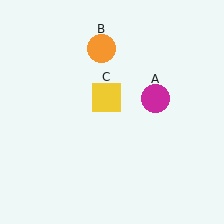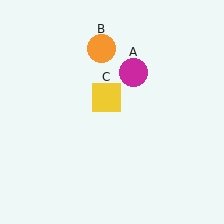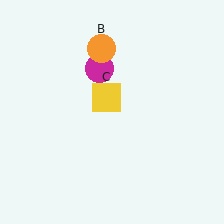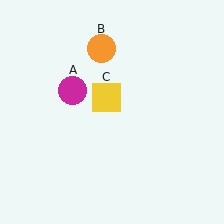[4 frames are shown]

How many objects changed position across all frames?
1 object changed position: magenta circle (object A).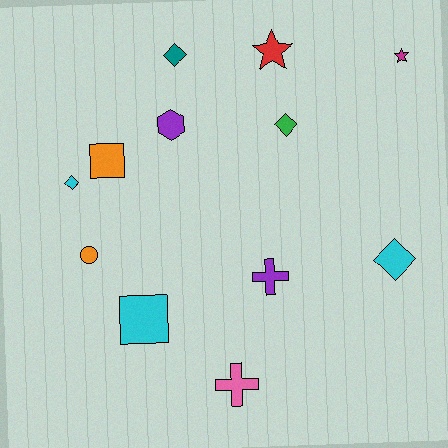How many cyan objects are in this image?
There are 3 cyan objects.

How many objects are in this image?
There are 12 objects.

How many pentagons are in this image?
There are no pentagons.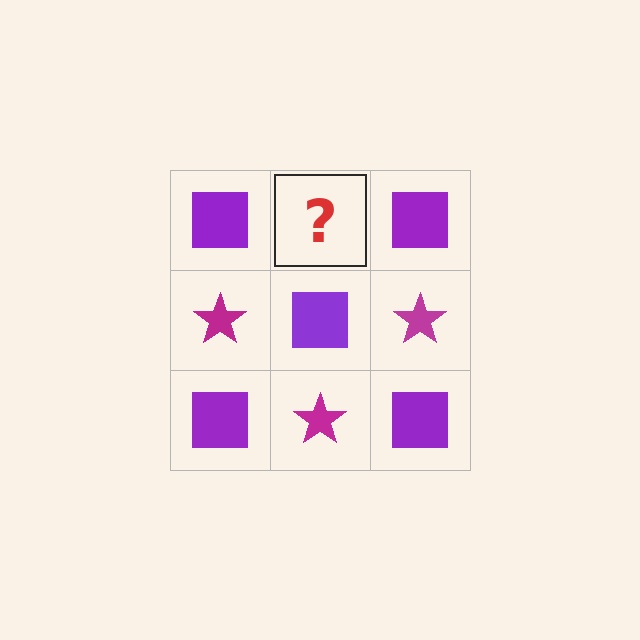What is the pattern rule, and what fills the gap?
The rule is that it alternates purple square and magenta star in a checkerboard pattern. The gap should be filled with a magenta star.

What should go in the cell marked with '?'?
The missing cell should contain a magenta star.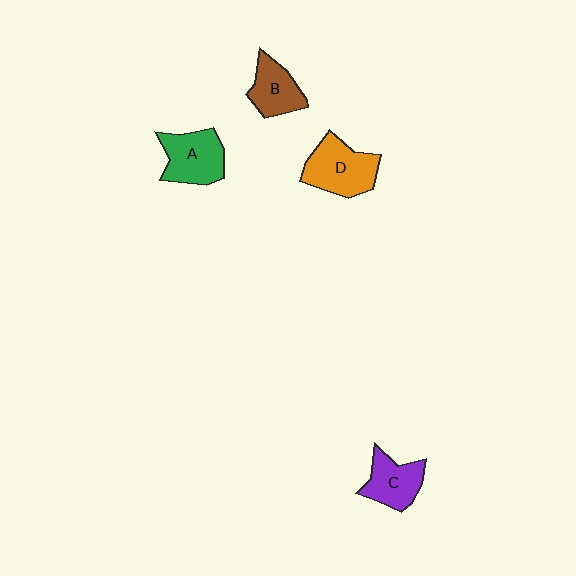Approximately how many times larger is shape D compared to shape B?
Approximately 1.4 times.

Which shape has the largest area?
Shape D (orange).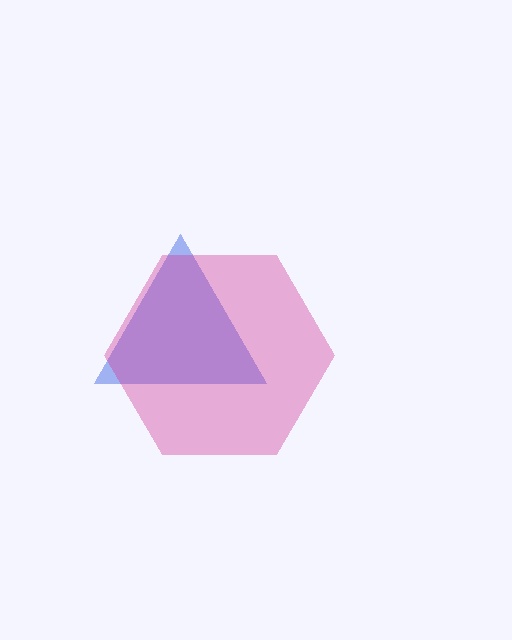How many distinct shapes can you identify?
There are 2 distinct shapes: a blue triangle, a magenta hexagon.